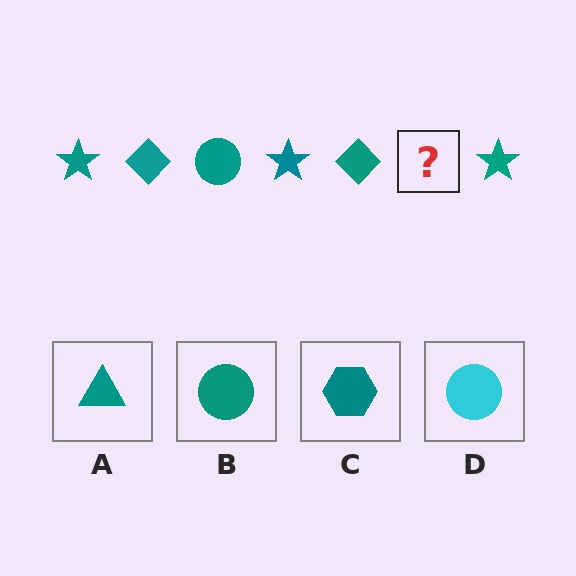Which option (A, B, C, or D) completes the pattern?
B.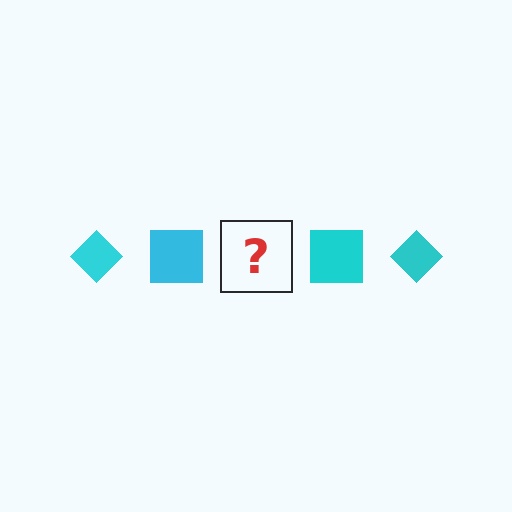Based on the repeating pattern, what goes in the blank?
The blank should be a cyan diamond.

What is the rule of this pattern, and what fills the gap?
The rule is that the pattern cycles through diamond, square shapes in cyan. The gap should be filled with a cyan diamond.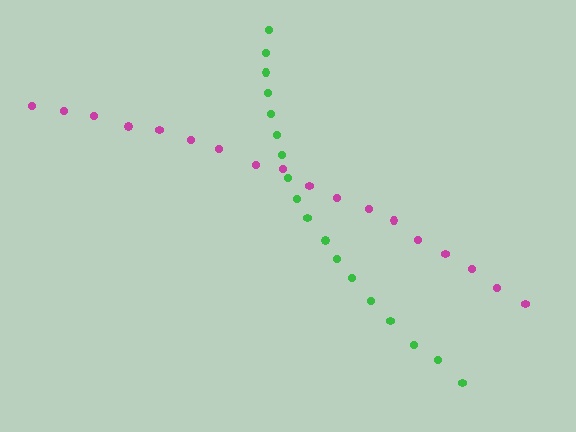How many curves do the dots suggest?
There are 2 distinct paths.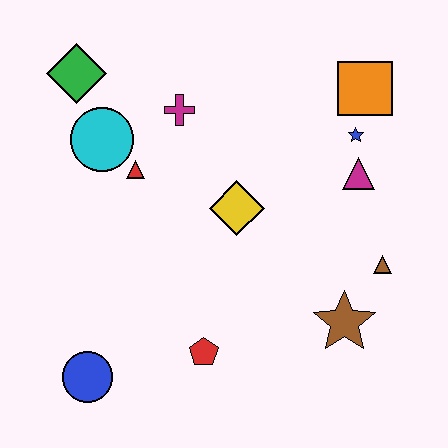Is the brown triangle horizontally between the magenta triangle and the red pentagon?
No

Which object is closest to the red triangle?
The cyan circle is closest to the red triangle.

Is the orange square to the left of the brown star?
No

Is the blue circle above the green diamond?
No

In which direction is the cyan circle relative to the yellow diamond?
The cyan circle is to the left of the yellow diamond.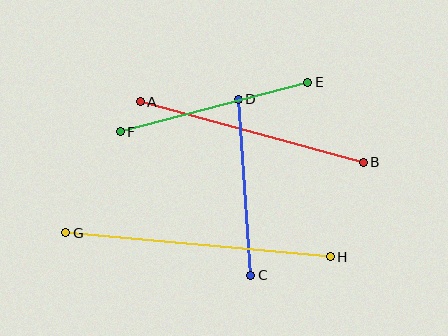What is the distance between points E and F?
The distance is approximately 194 pixels.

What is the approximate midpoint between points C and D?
The midpoint is at approximately (244, 187) pixels.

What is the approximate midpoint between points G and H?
The midpoint is at approximately (198, 245) pixels.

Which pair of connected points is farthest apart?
Points G and H are farthest apart.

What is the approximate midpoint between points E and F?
The midpoint is at approximately (214, 107) pixels.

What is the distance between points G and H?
The distance is approximately 265 pixels.